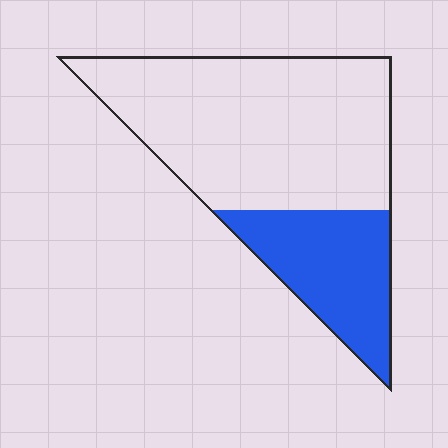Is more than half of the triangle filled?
No.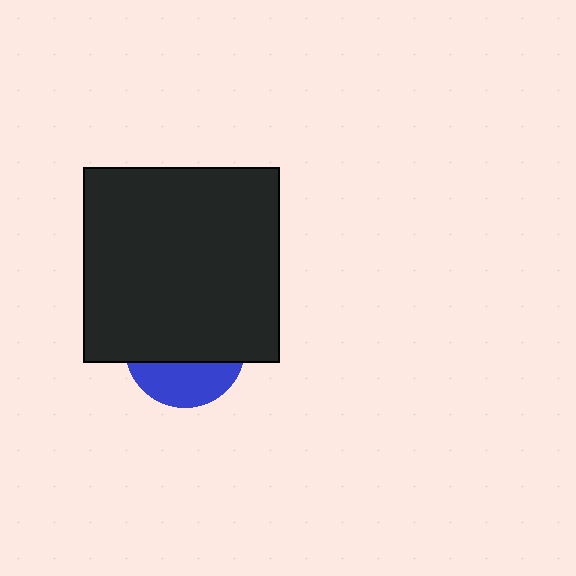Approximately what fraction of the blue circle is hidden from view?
Roughly 66% of the blue circle is hidden behind the black square.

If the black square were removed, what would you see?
You would see the complete blue circle.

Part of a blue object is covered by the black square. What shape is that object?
It is a circle.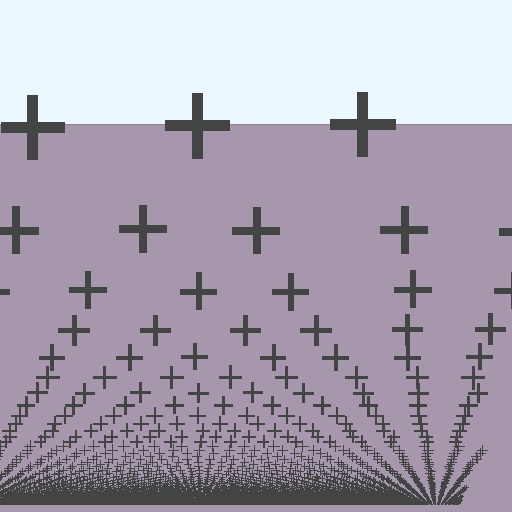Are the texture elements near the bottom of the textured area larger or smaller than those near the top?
Smaller. The gradient is inverted — elements near the bottom are smaller and denser.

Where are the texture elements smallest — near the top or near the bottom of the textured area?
Near the bottom.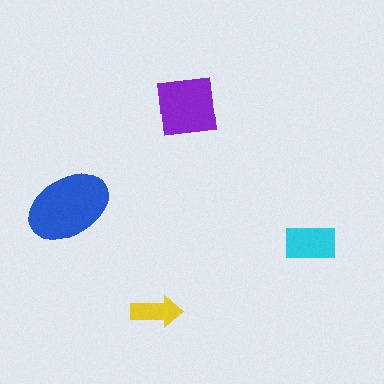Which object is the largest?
The blue ellipse.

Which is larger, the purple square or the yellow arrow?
The purple square.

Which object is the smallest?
The yellow arrow.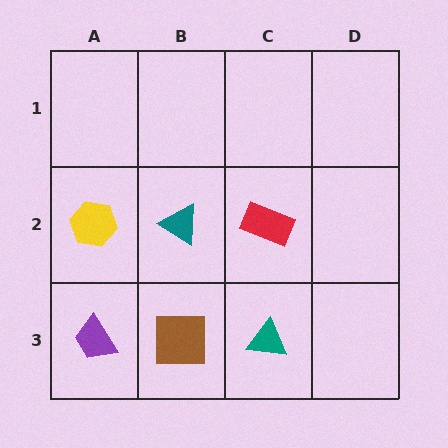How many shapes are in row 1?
0 shapes.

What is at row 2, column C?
A red rectangle.